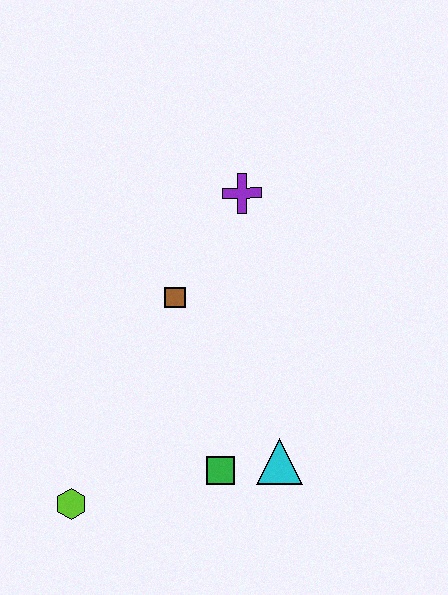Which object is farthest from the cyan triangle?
The purple cross is farthest from the cyan triangle.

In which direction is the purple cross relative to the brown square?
The purple cross is above the brown square.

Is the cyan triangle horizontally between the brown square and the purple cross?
No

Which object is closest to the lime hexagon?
The green square is closest to the lime hexagon.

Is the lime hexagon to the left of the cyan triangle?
Yes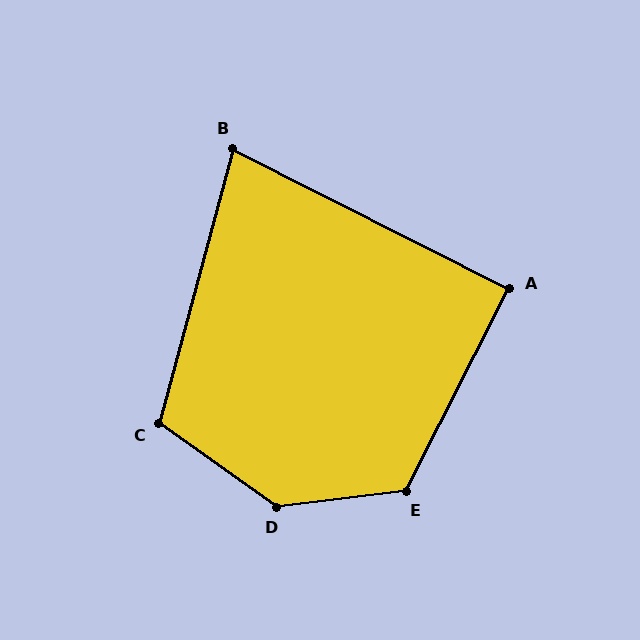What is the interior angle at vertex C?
Approximately 110 degrees (obtuse).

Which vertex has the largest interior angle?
D, at approximately 138 degrees.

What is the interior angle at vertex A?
Approximately 90 degrees (approximately right).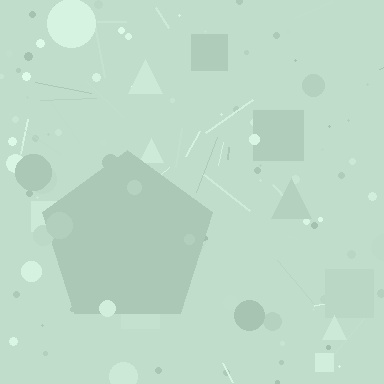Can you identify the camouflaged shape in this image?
The camouflaged shape is a pentagon.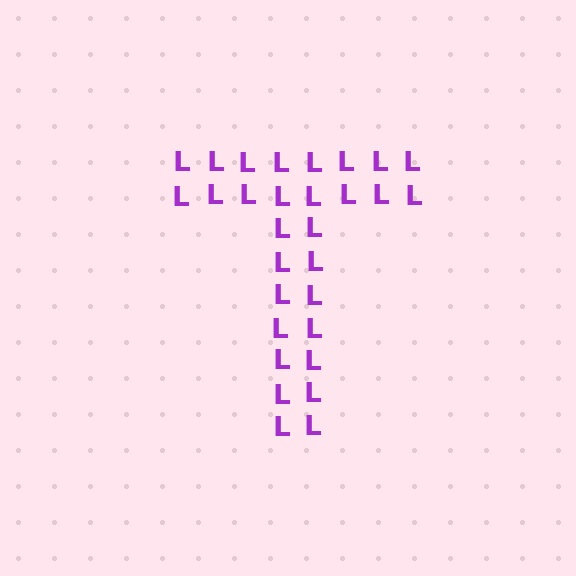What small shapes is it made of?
It is made of small letter L's.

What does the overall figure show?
The overall figure shows the letter T.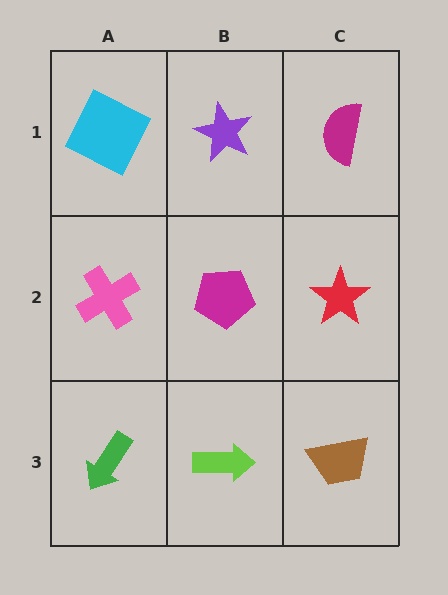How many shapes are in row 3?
3 shapes.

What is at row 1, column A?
A cyan square.